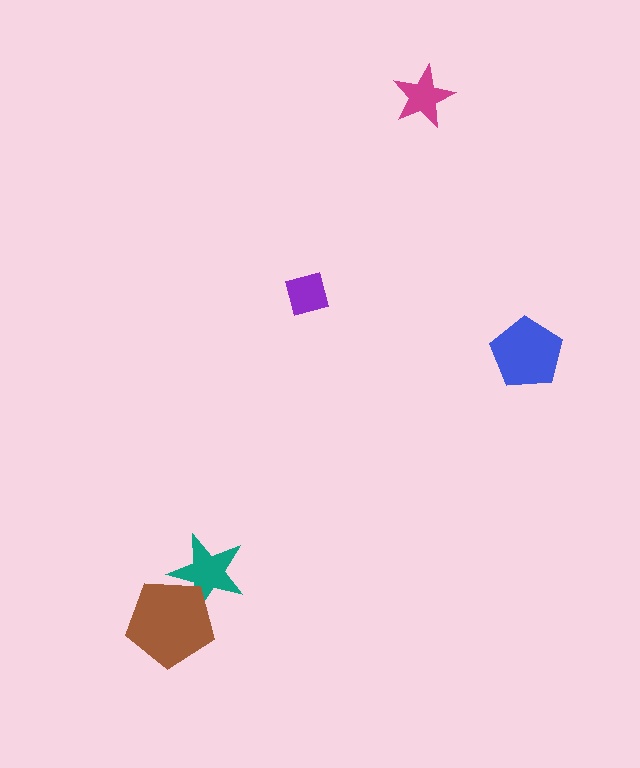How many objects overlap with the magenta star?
0 objects overlap with the magenta star.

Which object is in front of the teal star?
The brown pentagon is in front of the teal star.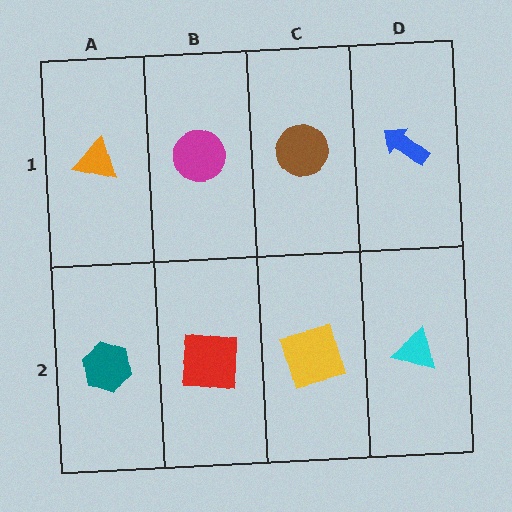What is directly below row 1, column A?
A teal hexagon.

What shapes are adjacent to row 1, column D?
A cyan triangle (row 2, column D), a brown circle (row 1, column C).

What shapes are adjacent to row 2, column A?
An orange triangle (row 1, column A), a red square (row 2, column B).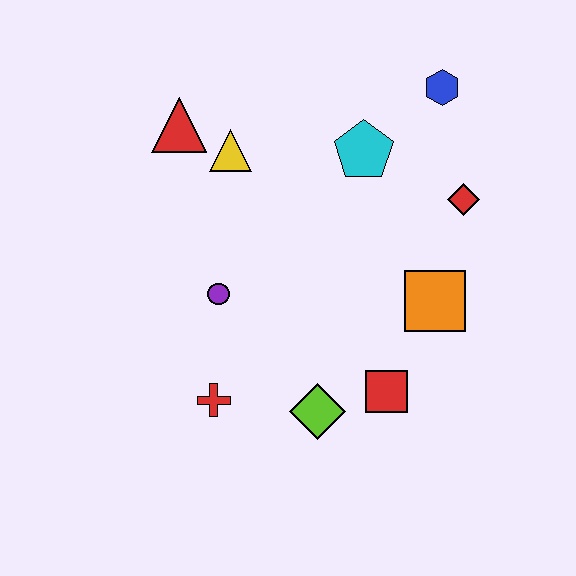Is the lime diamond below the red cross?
Yes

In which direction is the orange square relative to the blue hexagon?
The orange square is below the blue hexagon.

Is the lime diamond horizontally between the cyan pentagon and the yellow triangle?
Yes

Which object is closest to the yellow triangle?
The red triangle is closest to the yellow triangle.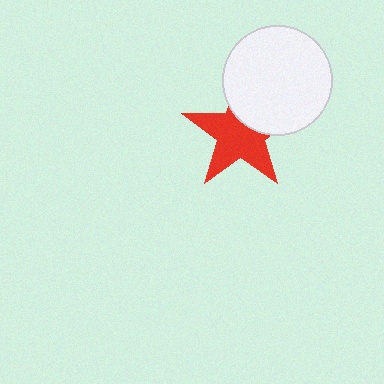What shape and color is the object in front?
The object in front is a white circle.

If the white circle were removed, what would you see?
You would see the complete red star.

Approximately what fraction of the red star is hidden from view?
Roughly 33% of the red star is hidden behind the white circle.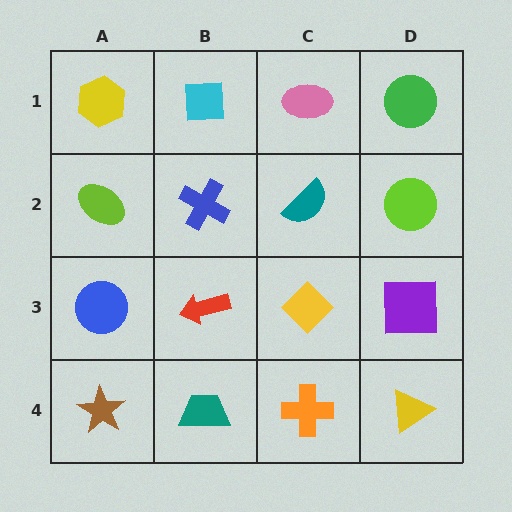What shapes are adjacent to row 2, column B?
A cyan square (row 1, column B), a red arrow (row 3, column B), a lime ellipse (row 2, column A), a teal semicircle (row 2, column C).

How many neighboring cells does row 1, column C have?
3.